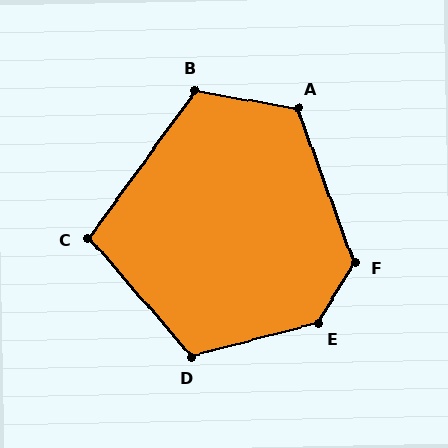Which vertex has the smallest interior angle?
C, at approximately 103 degrees.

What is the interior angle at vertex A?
Approximately 121 degrees (obtuse).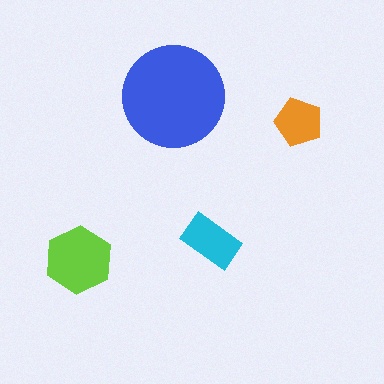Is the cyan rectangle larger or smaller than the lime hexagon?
Smaller.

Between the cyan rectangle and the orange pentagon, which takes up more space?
The cyan rectangle.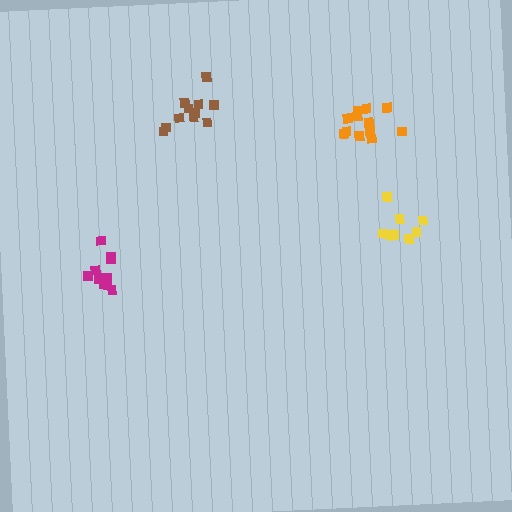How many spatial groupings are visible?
There are 4 spatial groupings.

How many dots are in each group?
Group 1: 13 dots, Group 2: 8 dots, Group 3: 11 dots, Group 4: 11 dots (43 total).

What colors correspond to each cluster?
The clusters are colored: orange, yellow, brown, magenta.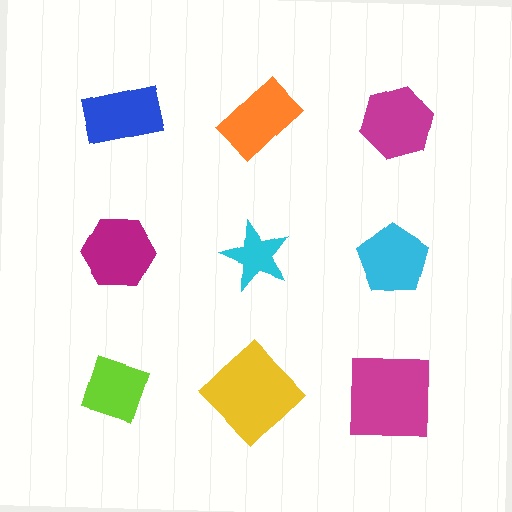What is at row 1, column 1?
A blue rectangle.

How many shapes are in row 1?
3 shapes.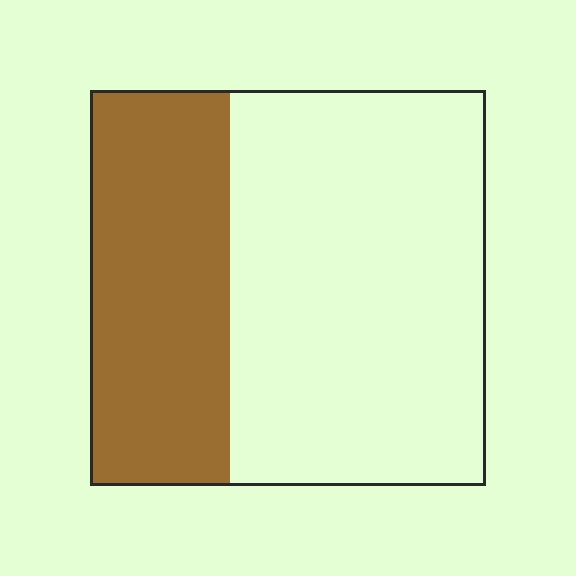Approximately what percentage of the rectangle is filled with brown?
Approximately 35%.